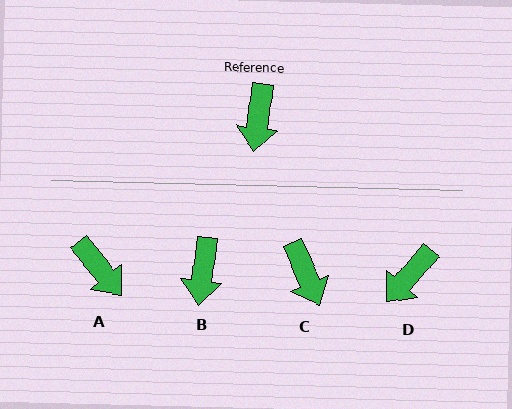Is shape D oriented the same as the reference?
No, it is off by about 33 degrees.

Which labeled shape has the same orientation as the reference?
B.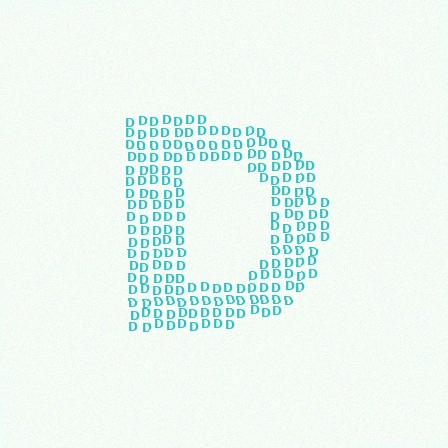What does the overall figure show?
The overall figure shows the letter D.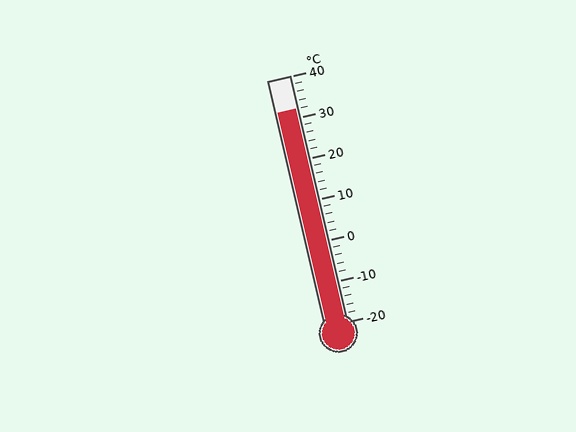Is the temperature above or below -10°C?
The temperature is above -10°C.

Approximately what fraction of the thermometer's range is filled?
The thermometer is filled to approximately 85% of its range.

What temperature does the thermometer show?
The thermometer shows approximately 32°C.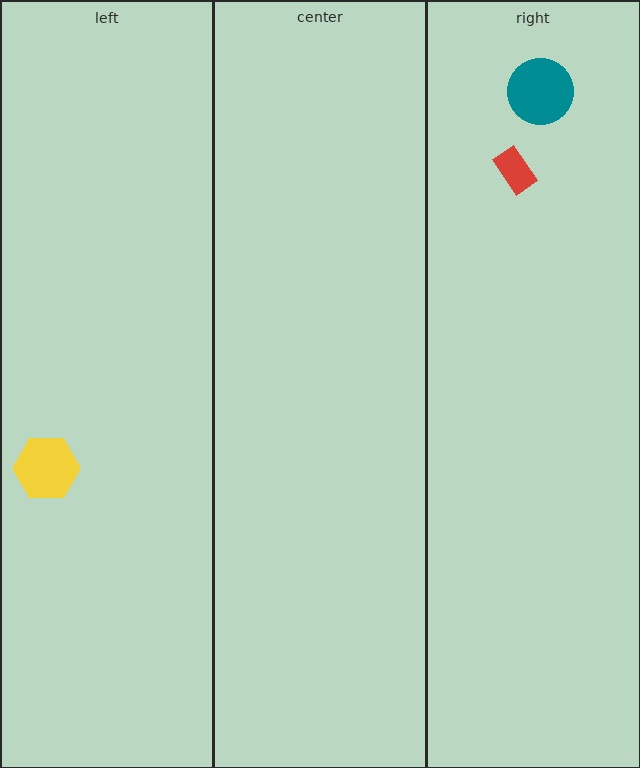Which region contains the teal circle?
The right region.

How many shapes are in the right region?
2.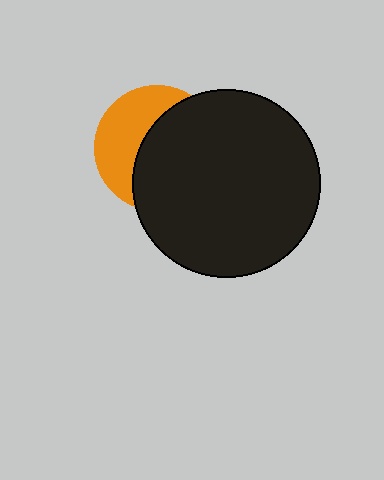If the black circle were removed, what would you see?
You would see the complete orange circle.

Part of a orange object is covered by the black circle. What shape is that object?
It is a circle.